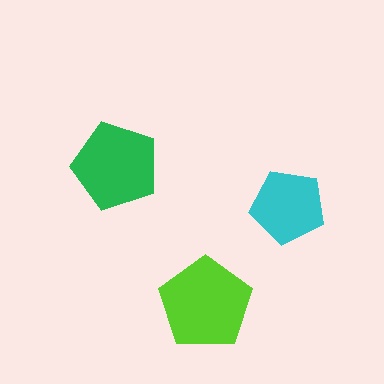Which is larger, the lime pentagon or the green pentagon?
The lime one.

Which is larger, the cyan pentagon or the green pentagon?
The green one.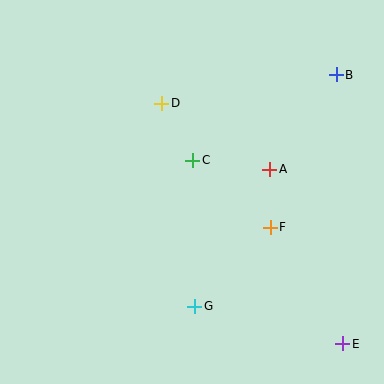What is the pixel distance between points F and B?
The distance between F and B is 166 pixels.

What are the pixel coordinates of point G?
Point G is at (195, 306).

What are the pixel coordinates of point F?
Point F is at (270, 227).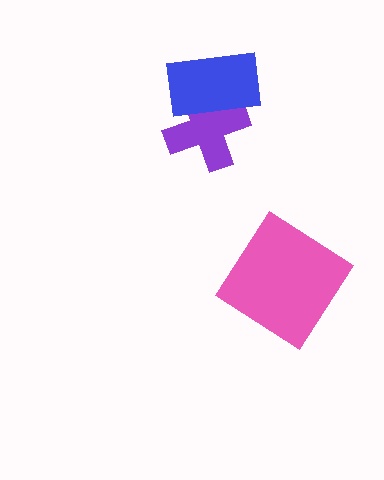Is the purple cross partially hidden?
Yes, it is partially covered by another shape.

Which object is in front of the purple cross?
The blue rectangle is in front of the purple cross.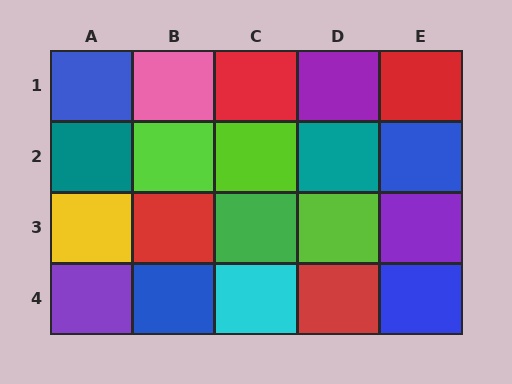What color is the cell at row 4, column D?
Red.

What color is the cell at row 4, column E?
Blue.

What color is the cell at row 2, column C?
Lime.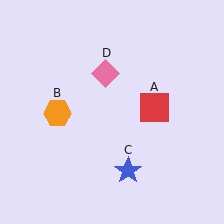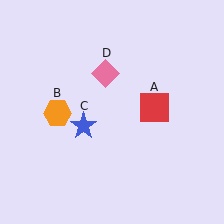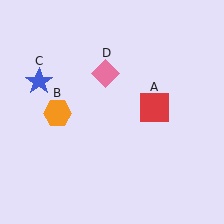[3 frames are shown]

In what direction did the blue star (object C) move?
The blue star (object C) moved up and to the left.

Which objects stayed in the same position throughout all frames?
Red square (object A) and orange hexagon (object B) and pink diamond (object D) remained stationary.